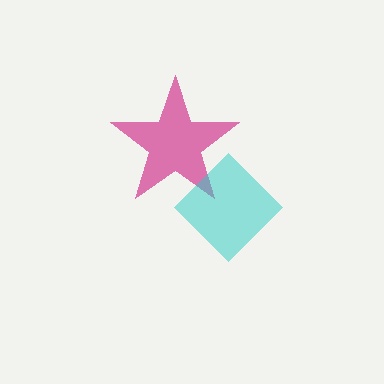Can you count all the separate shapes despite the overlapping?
Yes, there are 2 separate shapes.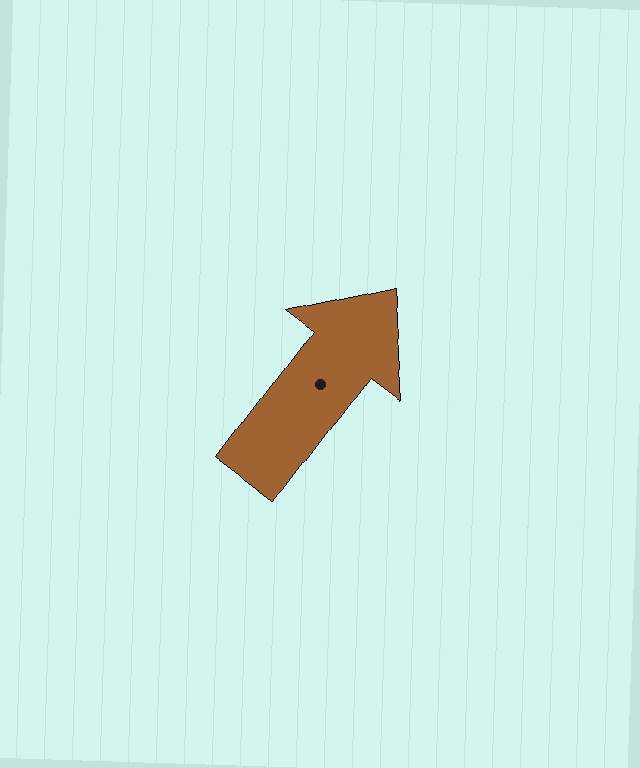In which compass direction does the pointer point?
Northeast.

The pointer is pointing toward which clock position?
Roughly 1 o'clock.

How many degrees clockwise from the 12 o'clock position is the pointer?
Approximately 37 degrees.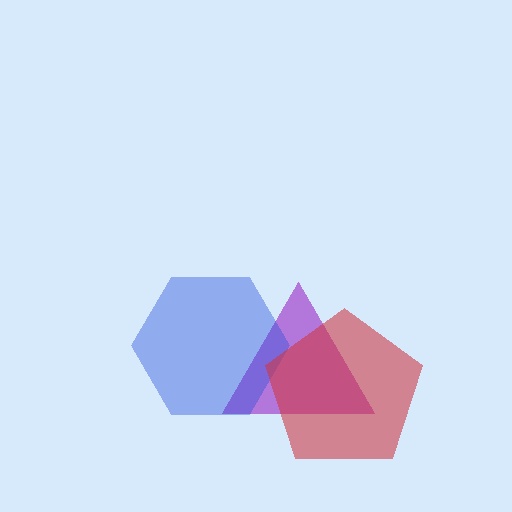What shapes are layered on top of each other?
The layered shapes are: a purple triangle, a blue hexagon, a red pentagon.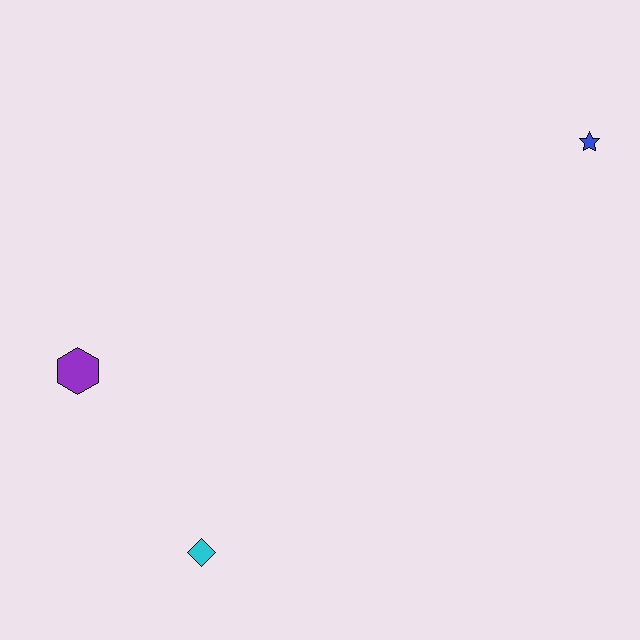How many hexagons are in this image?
There is 1 hexagon.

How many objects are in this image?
There are 3 objects.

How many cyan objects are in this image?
There is 1 cyan object.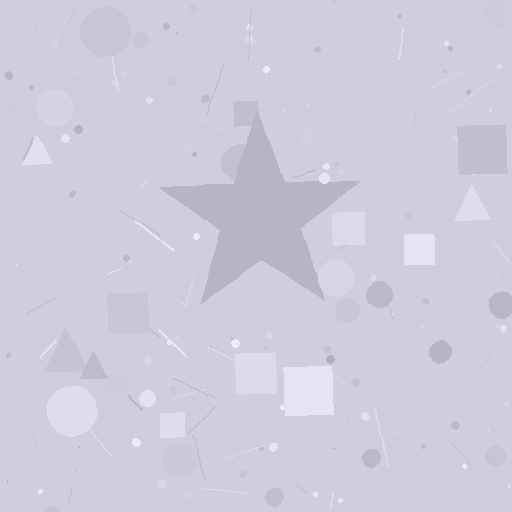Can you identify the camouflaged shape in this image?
The camouflaged shape is a star.